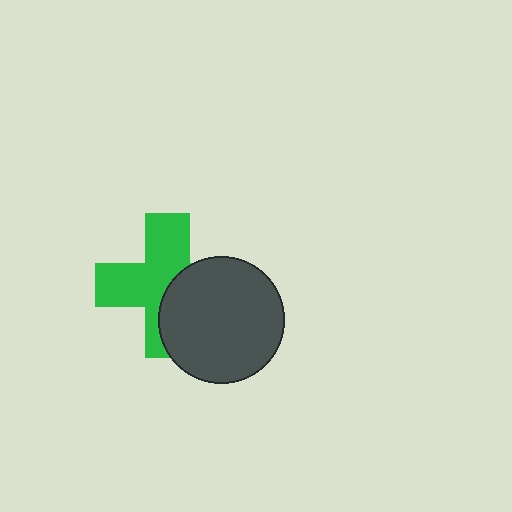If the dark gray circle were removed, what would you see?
You would see the complete green cross.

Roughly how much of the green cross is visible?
About half of it is visible (roughly 58%).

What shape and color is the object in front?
The object in front is a dark gray circle.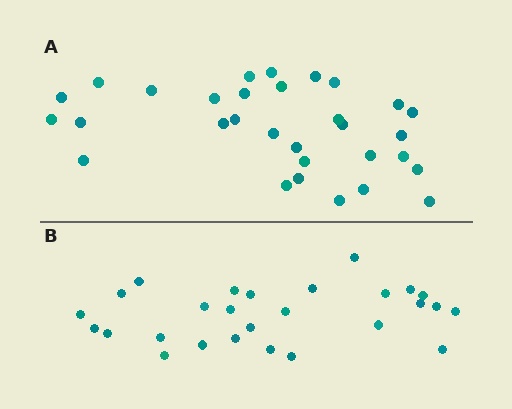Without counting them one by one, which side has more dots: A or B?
Region A (the top region) has more dots.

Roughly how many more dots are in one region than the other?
Region A has about 4 more dots than region B.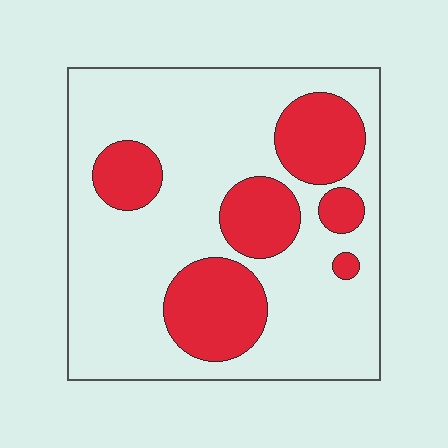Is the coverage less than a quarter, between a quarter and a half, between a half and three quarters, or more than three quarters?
Between a quarter and a half.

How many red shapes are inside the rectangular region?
6.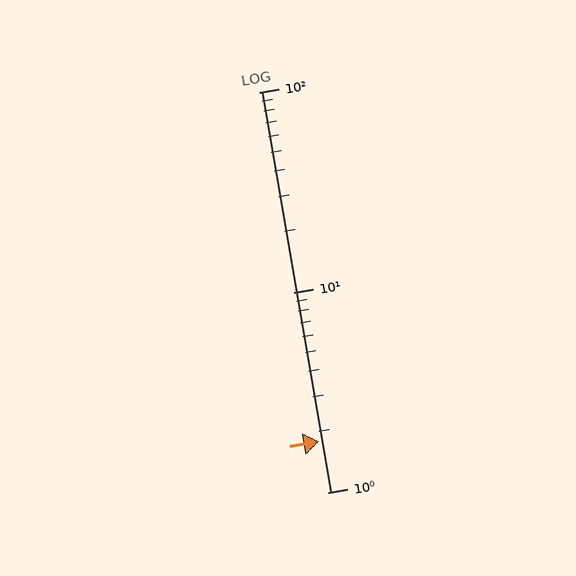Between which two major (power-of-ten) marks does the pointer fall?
The pointer is between 1 and 10.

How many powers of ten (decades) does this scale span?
The scale spans 2 decades, from 1 to 100.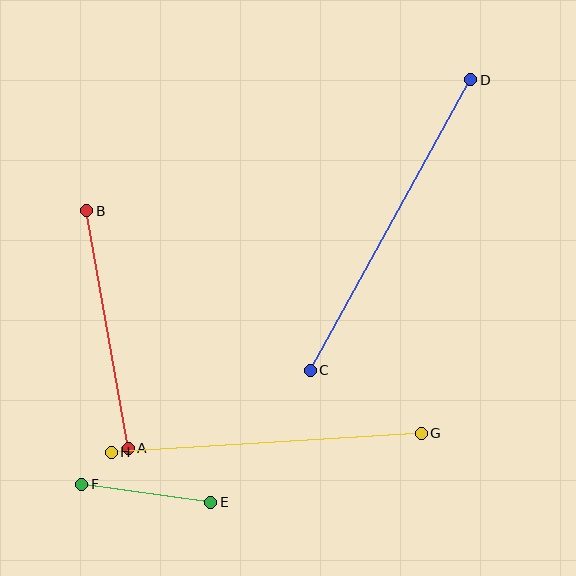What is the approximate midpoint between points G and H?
The midpoint is at approximately (266, 443) pixels.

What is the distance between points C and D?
The distance is approximately 332 pixels.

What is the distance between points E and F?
The distance is approximately 130 pixels.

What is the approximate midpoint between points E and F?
The midpoint is at approximately (146, 493) pixels.